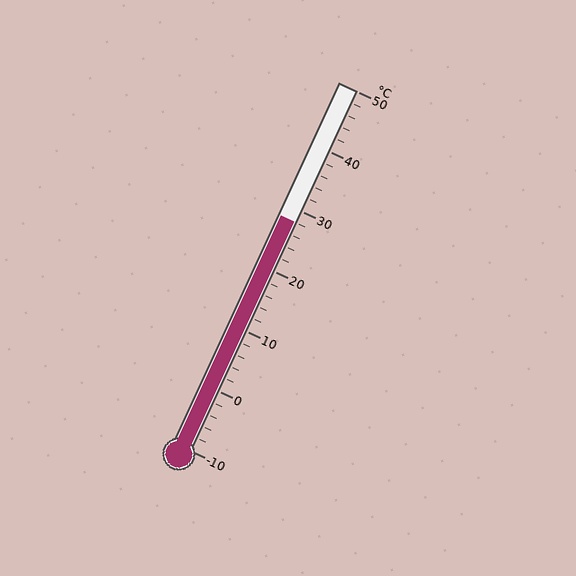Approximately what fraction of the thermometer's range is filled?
The thermometer is filled to approximately 65% of its range.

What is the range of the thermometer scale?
The thermometer scale ranges from -10°C to 50°C.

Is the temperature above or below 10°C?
The temperature is above 10°C.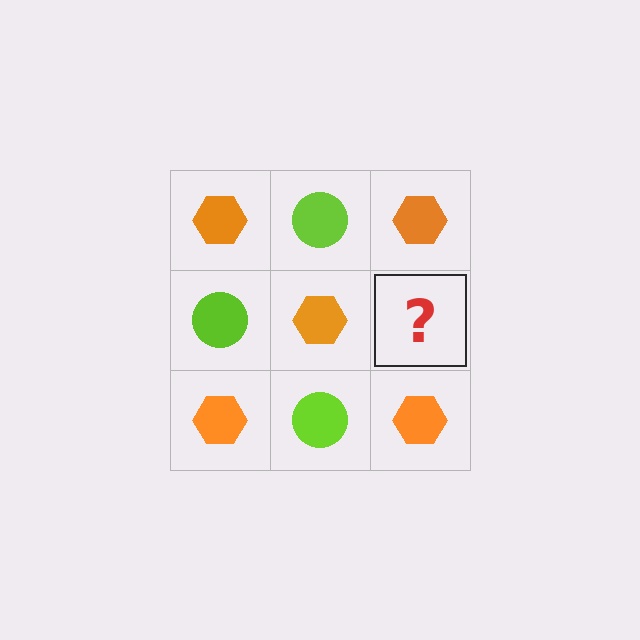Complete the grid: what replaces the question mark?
The question mark should be replaced with a lime circle.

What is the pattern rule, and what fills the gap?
The rule is that it alternates orange hexagon and lime circle in a checkerboard pattern. The gap should be filled with a lime circle.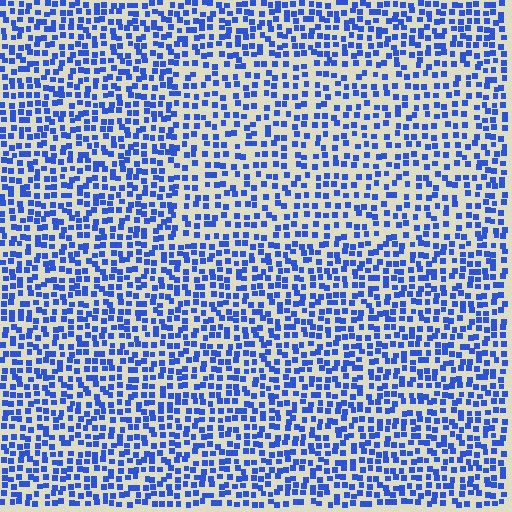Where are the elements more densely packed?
The elements are more densely packed outside the rectangle boundary.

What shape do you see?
I see a rectangle.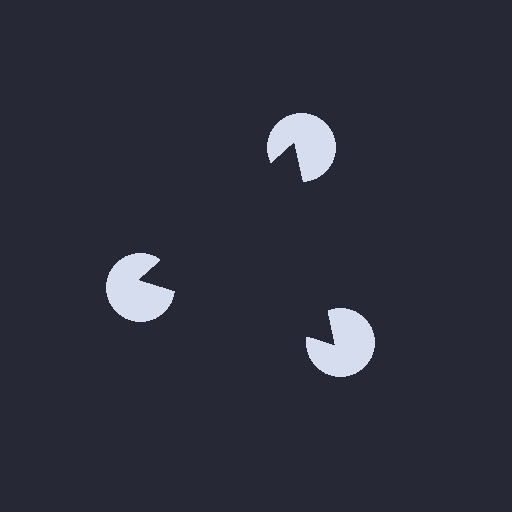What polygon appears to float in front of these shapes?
An illusory triangle — its edges are inferred from the aligned wedge cuts in the pac-man discs, not physically drawn.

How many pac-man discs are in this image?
There are 3 — one at each vertex of the illusory triangle.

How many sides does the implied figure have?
3 sides.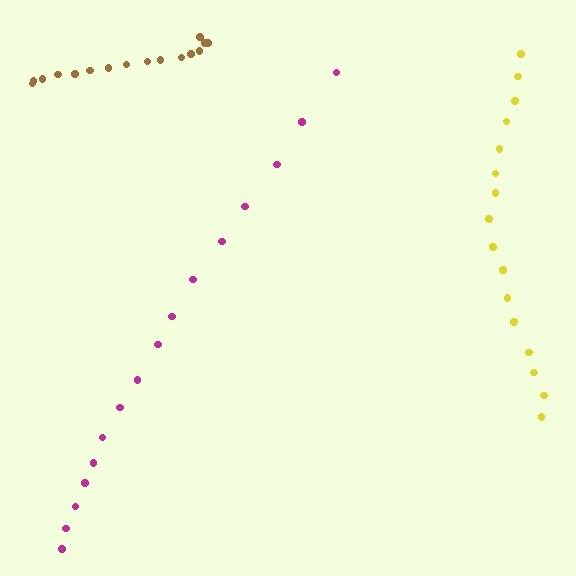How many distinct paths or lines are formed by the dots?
There are 3 distinct paths.